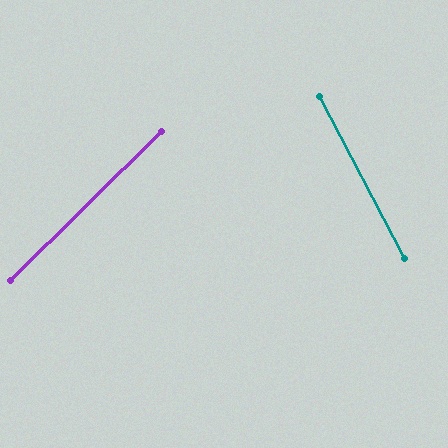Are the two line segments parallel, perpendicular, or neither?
Neither parallel nor perpendicular — they differ by about 73°.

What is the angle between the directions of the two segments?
Approximately 73 degrees.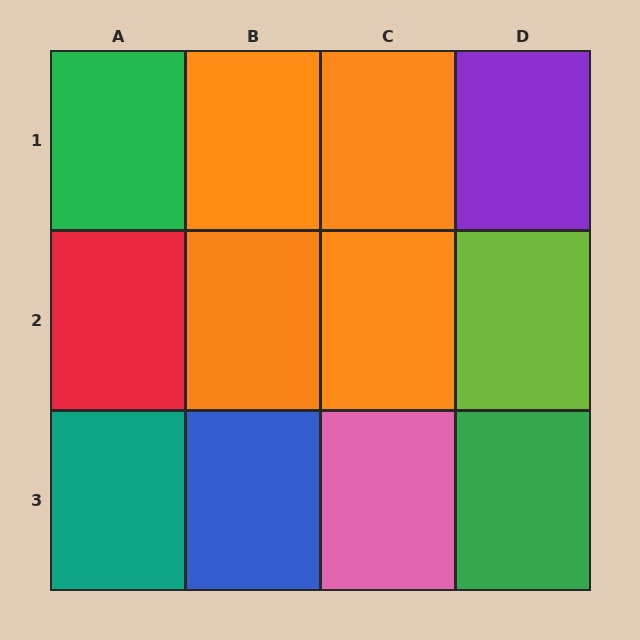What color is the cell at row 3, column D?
Green.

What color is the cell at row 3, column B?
Blue.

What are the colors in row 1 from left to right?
Green, orange, orange, purple.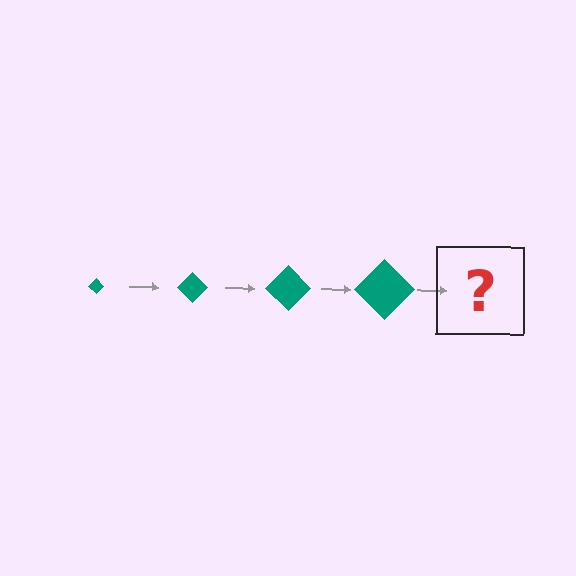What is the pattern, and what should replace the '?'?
The pattern is that the diamond gets progressively larger each step. The '?' should be a teal diamond, larger than the previous one.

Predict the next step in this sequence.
The next step is a teal diamond, larger than the previous one.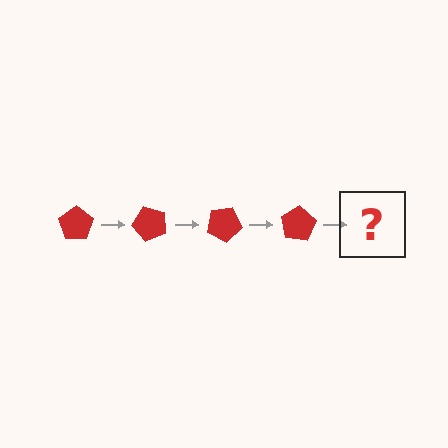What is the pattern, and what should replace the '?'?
The pattern is that the pentagon rotates 50 degrees each step. The '?' should be a red pentagon rotated 200 degrees.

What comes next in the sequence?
The next element should be a red pentagon rotated 200 degrees.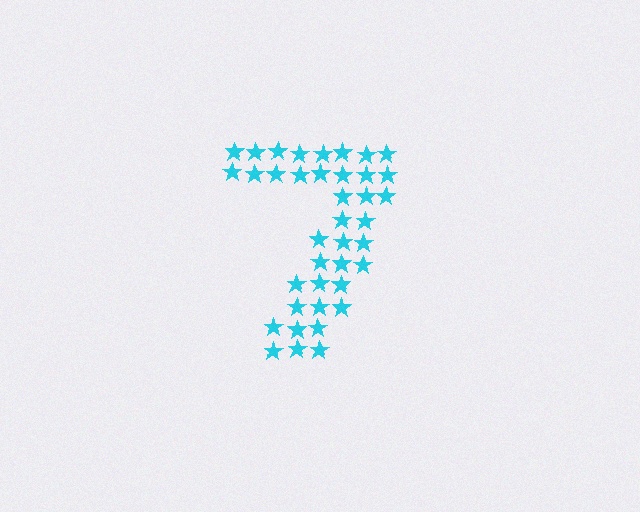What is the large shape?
The large shape is the digit 7.